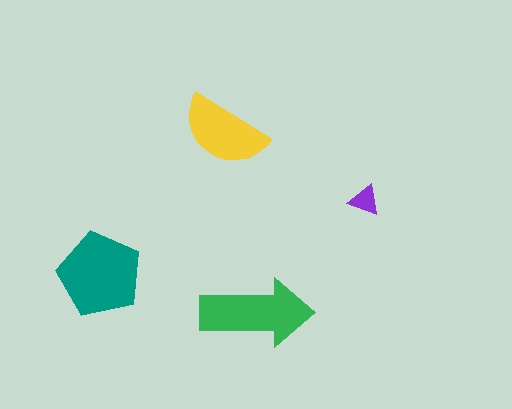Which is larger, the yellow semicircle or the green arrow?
The green arrow.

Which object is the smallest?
The purple triangle.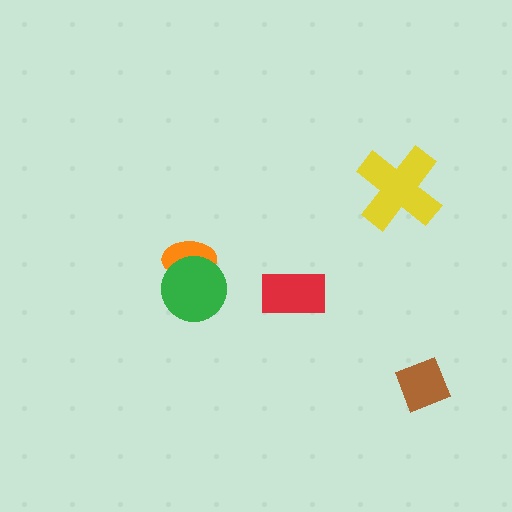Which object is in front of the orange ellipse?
The green circle is in front of the orange ellipse.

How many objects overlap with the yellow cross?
0 objects overlap with the yellow cross.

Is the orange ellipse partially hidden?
Yes, it is partially covered by another shape.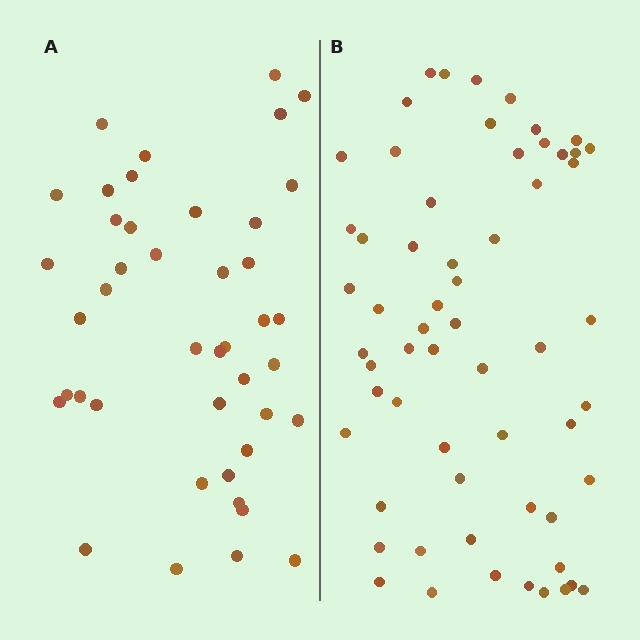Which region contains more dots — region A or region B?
Region B (the right region) has more dots.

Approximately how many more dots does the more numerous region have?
Region B has approximately 15 more dots than region A.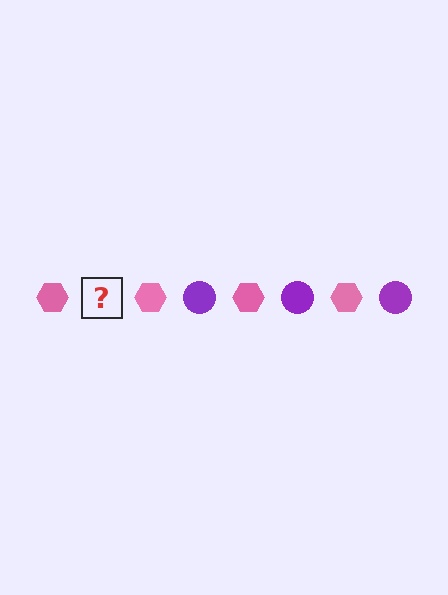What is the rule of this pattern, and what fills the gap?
The rule is that the pattern alternates between pink hexagon and purple circle. The gap should be filled with a purple circle.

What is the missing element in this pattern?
The missing element is a purple circle.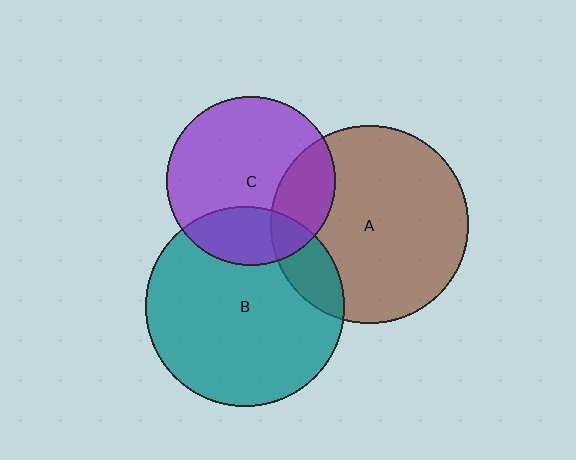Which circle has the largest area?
Circle B (teal).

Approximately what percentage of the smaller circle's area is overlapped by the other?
Approximately 25%.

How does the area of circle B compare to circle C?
Approximately 1.4 times.